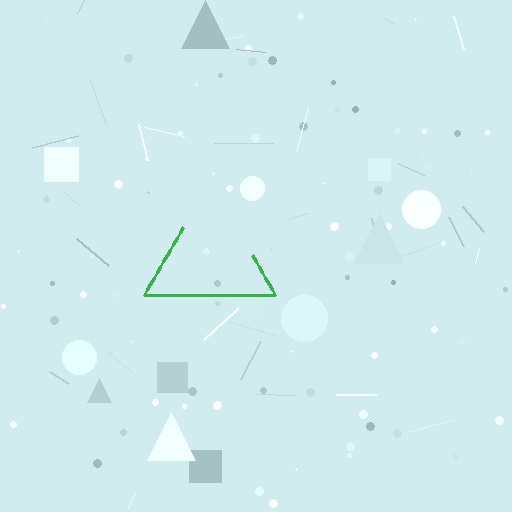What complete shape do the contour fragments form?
The contour fragments form a triangle.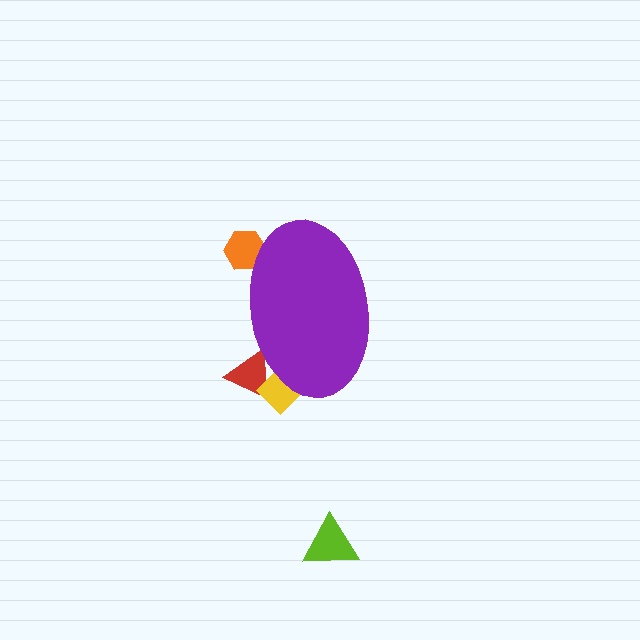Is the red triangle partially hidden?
Yes, the red triangle is partially hidden behind the purple ellipse.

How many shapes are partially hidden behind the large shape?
3 shapes are partially hidden.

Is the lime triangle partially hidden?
No, the lime triangle is fully visible.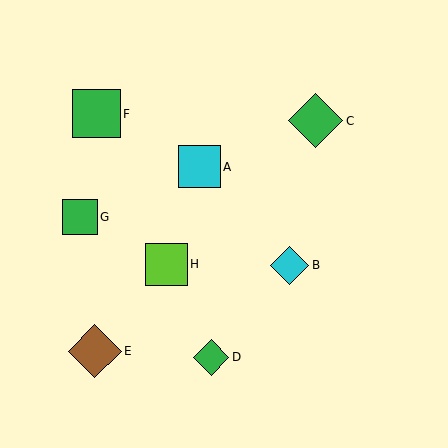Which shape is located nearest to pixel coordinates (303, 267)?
The cyan diamond (labeled B) at (290, 265) is nearest to that location.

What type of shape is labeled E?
Shape E is a brown diamond.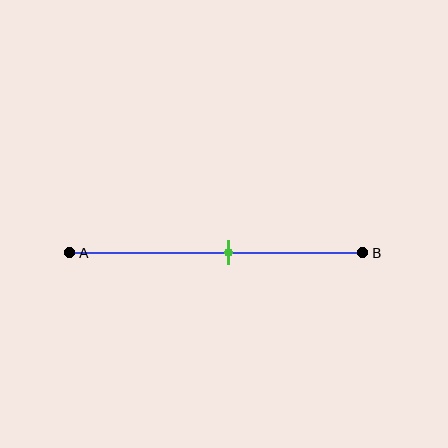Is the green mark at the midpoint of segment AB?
No, the mark is at about 55% from A, not at the 50% midpoint.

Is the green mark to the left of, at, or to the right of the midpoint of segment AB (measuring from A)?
The green mark is to the right of the midpoint of segment AB.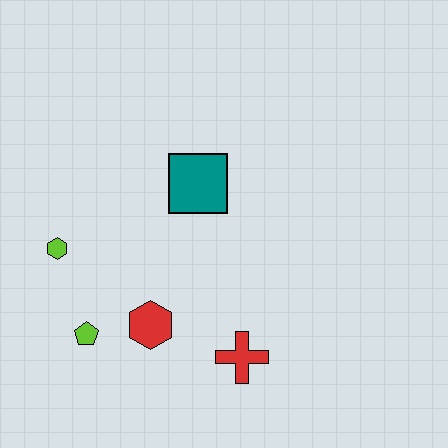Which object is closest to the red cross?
The red hexagon is closest to the red cross.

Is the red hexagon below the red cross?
No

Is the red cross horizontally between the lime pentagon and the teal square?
No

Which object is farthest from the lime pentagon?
The teal square is farthest from the lime pentagon.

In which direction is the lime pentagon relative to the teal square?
The lime pentagon is below the teal square.